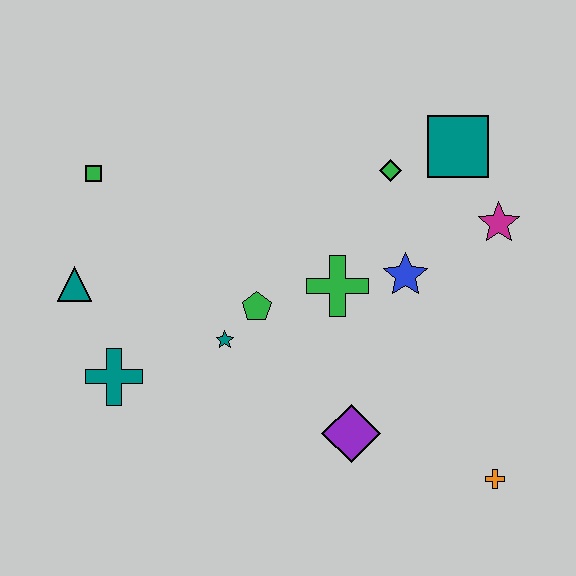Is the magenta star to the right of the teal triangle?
Yes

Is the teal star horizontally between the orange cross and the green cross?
No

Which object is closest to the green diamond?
The teal square is closest to the green diamond.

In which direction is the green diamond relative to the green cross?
The green diamond is above the green cross.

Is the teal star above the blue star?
No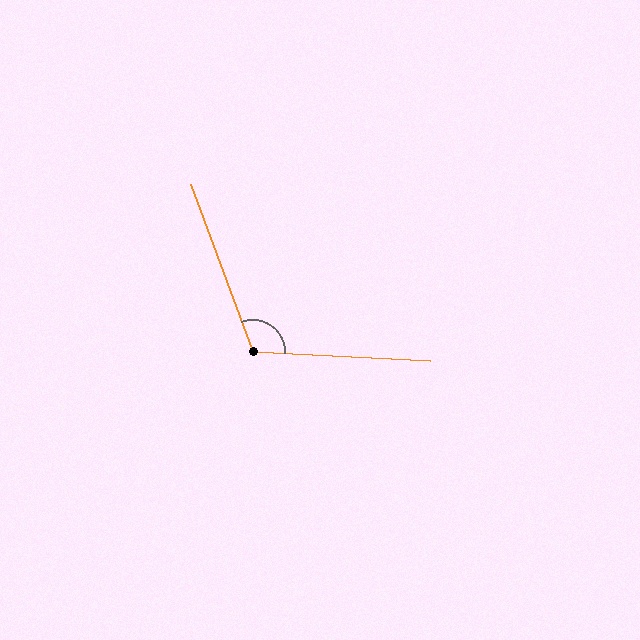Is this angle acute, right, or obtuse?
It is obtuse.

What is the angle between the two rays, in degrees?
Approximately 113 degrees.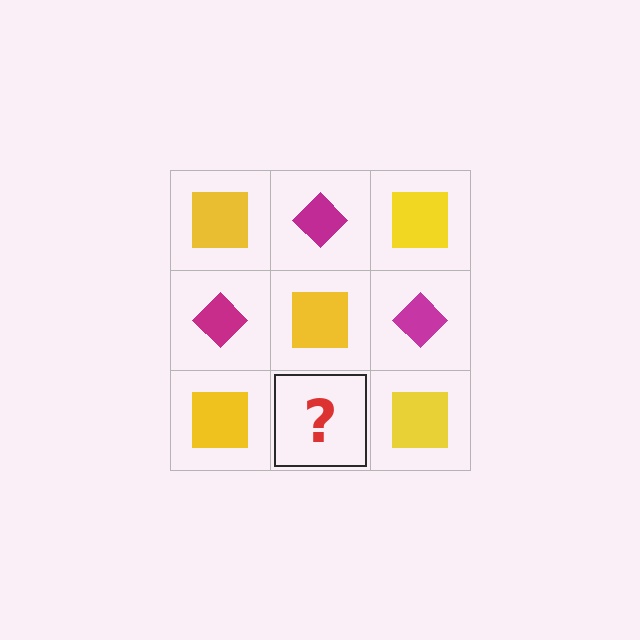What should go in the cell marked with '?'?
The missing cell should contain a magenta diamond.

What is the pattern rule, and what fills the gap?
The rule is that it alternates yellow square and magenta diamond in a checkerboard pattern. The gap should be filled with a magenta diamond.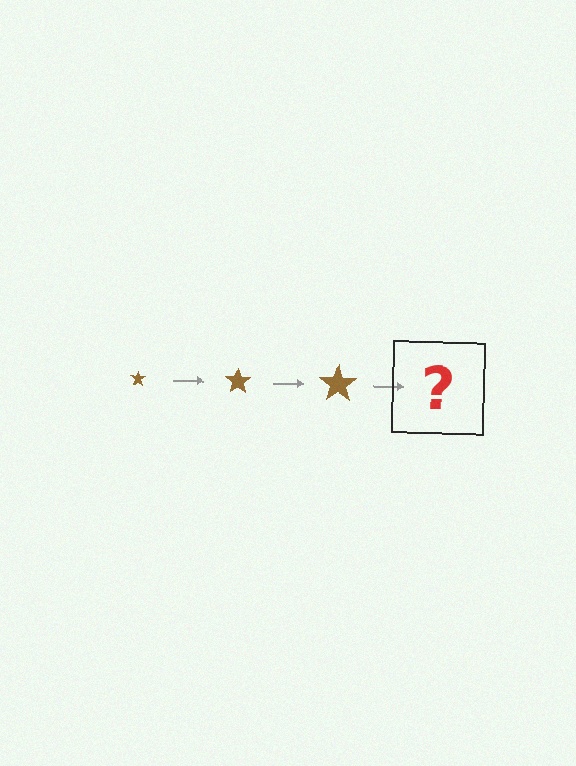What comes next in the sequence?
The next element should be a brown star, larger than the previous one.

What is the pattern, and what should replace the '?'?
The pattern is that the star gets progressively larger each step. The '?' should be a brown star, larger than the previous one.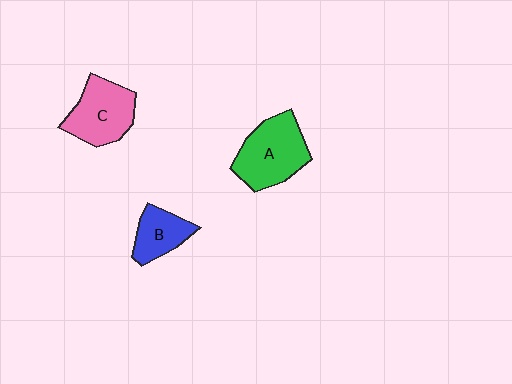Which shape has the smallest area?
Shape B (blue).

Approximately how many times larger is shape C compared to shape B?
Approximately 1.5 times.